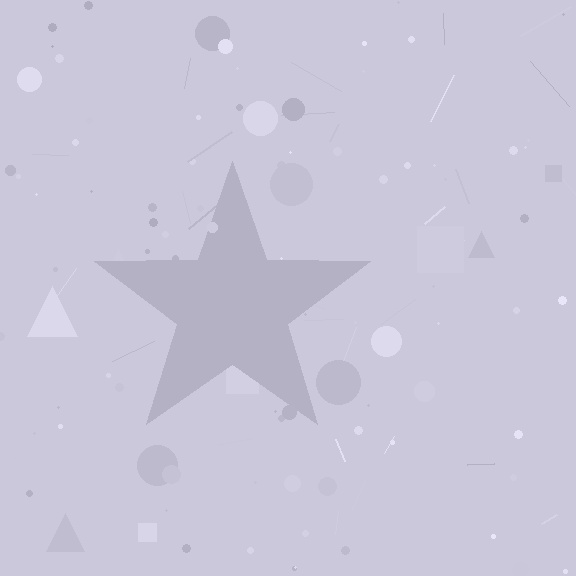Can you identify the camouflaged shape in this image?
The camouflaged shape is a star.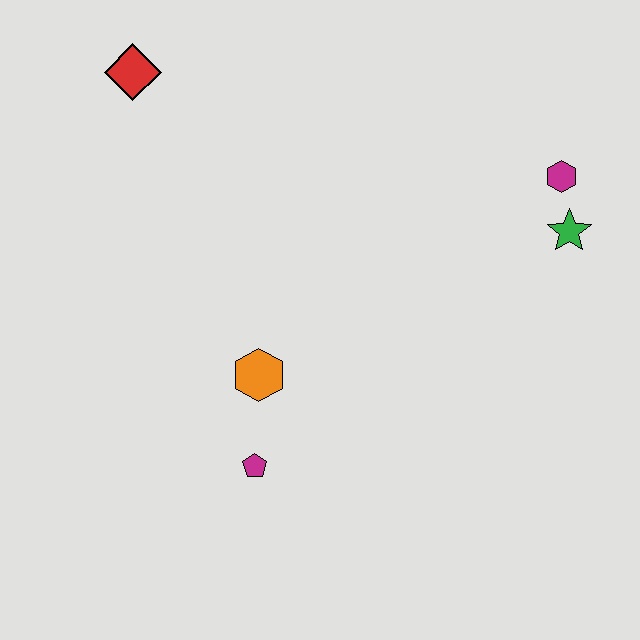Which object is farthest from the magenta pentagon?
The magenta hexagon is farthest from the magenta pentagon.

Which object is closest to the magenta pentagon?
The orange hexagon is closest to the magenta pentagon.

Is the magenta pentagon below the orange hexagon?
Yes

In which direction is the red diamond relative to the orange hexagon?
The red diamond is above the orange hexagon.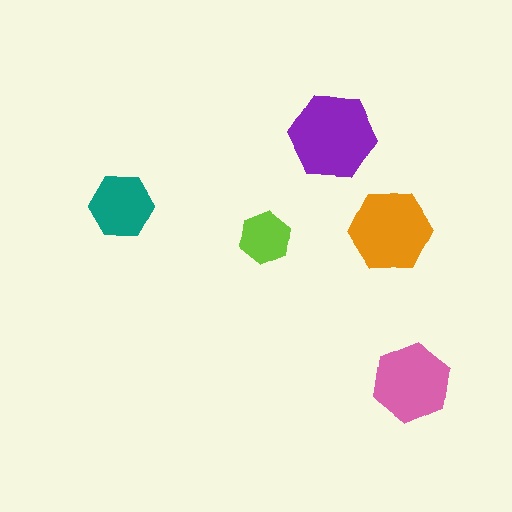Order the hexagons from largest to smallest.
the purple one, the orange one, the pink one, the teal one, the lime one.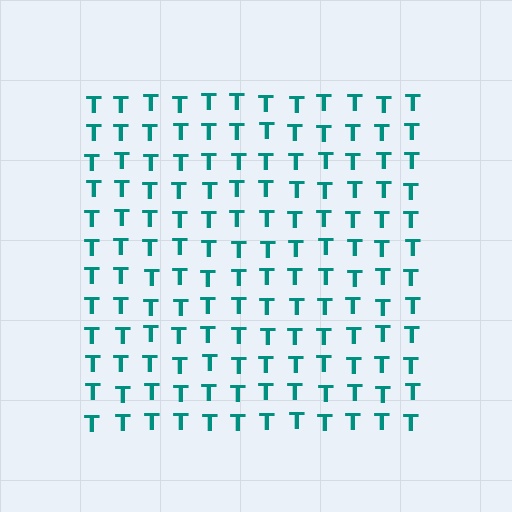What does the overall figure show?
The overall figure shows a square.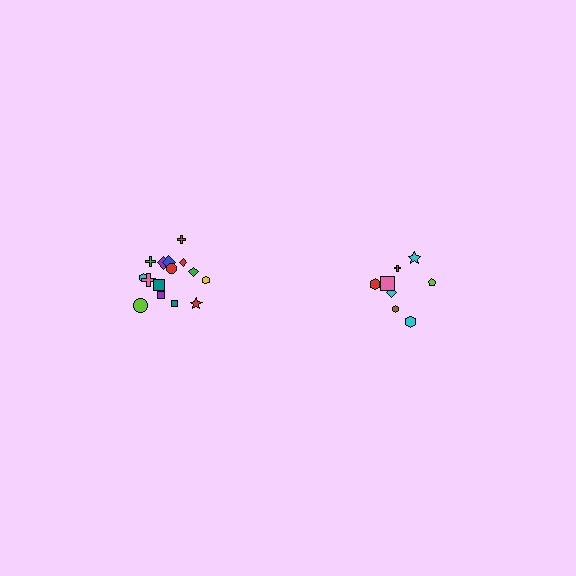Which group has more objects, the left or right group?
The left group.